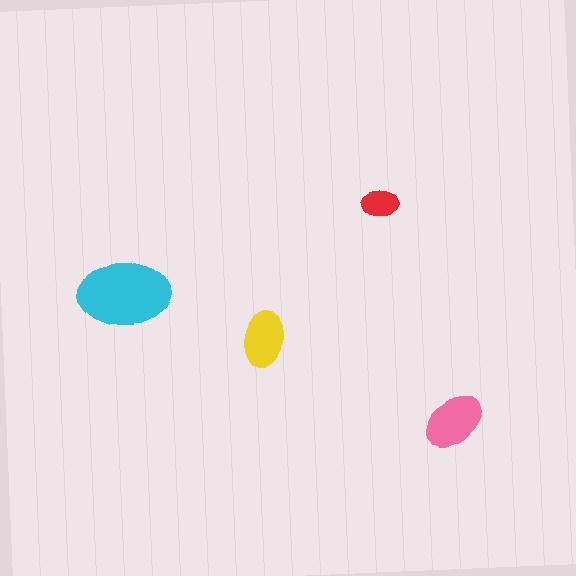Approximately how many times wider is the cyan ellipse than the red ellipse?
About 2.5 times wider.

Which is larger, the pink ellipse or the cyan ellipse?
The cyan one.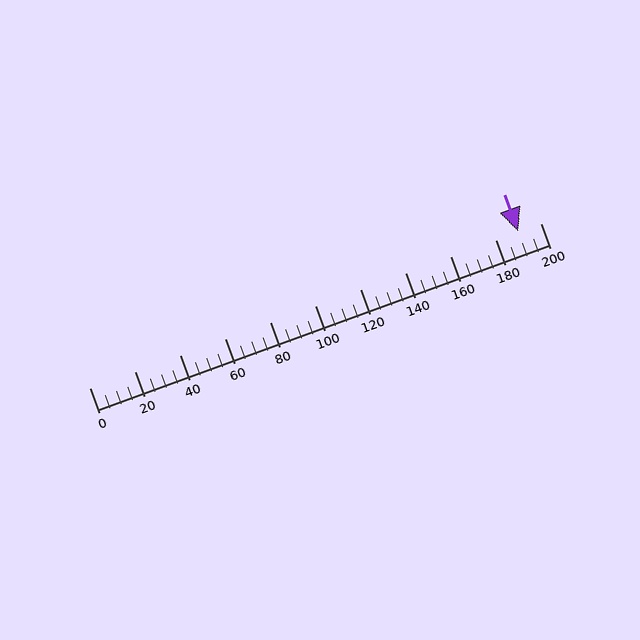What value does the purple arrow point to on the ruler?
The purple arrow points to approximately 190.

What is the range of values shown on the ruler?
The ruler shows values from 0 to 200.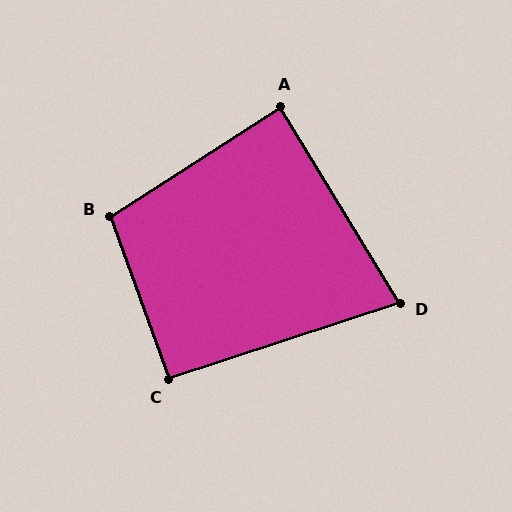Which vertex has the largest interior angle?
B, at approximately 103 degrees.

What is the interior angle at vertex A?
Approximately 89 degrees (approximately right).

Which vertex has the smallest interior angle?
D, at approximately 77 degrees.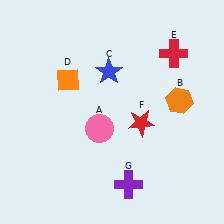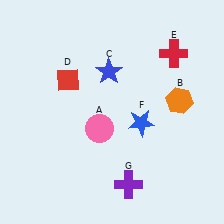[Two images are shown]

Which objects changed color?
D changed from orange to red. F changed from red to blue.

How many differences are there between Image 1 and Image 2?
There are 2 differences between the two images.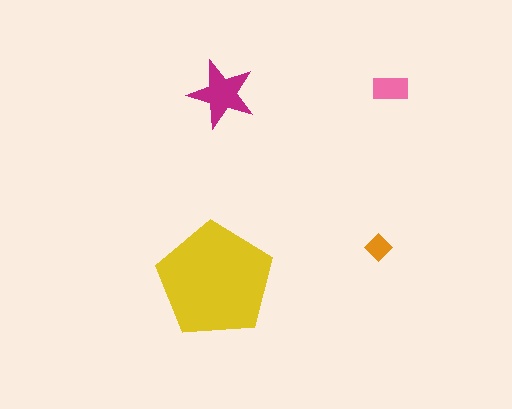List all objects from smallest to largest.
The orange diamond, the pink rectangle, the magenta star, the yellow pentagon.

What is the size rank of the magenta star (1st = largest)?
2nd.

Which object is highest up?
The pink rectangle is topmost.